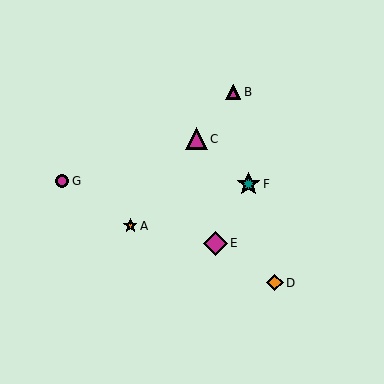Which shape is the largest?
The magenta diamond (labeled E) is the largest.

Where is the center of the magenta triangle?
The center of the magenta triangle is at (233, 92).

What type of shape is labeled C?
Shape C is a magenta triangle.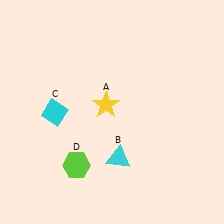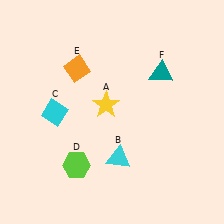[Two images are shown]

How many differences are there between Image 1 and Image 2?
There are 2 differences between the two images.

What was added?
An orange diamond (E), a teal triangle (F) were added in Image 2.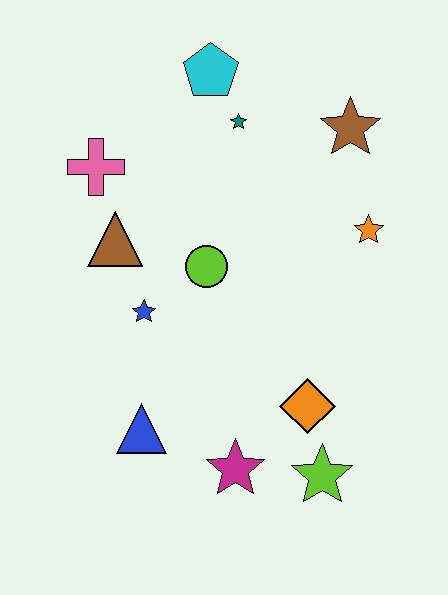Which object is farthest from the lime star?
The cyan pentagon is farthest from the lime star.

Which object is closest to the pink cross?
The brown triangle is closest to the pink cross.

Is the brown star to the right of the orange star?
No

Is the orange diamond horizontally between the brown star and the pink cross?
Yes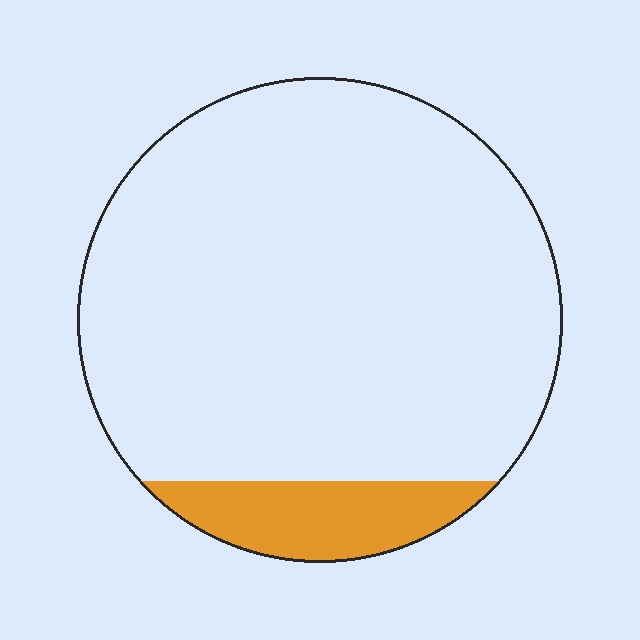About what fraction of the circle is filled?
About one tenth (1/10).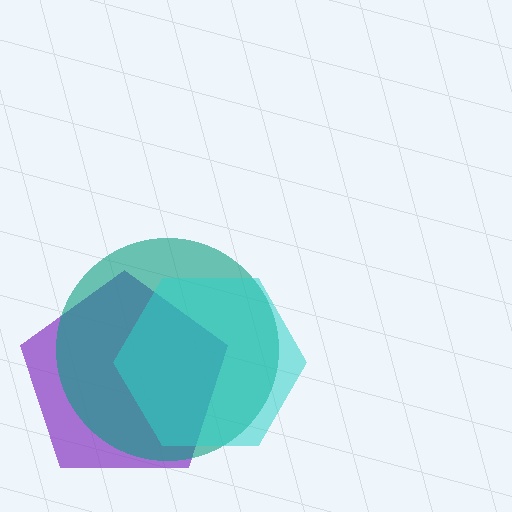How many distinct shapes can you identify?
There are 3 distinct shapes: a purple pentagon, a teal circle, a cyan hexagon.